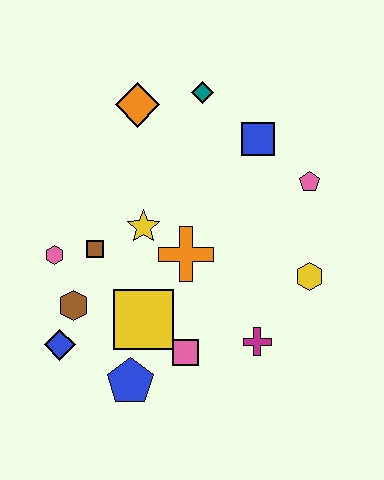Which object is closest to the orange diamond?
The teal diamond is closest to the orange diamond.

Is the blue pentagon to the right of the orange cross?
No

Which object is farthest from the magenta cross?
The orange diamond is farthest from the magenta cross.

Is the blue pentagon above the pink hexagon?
No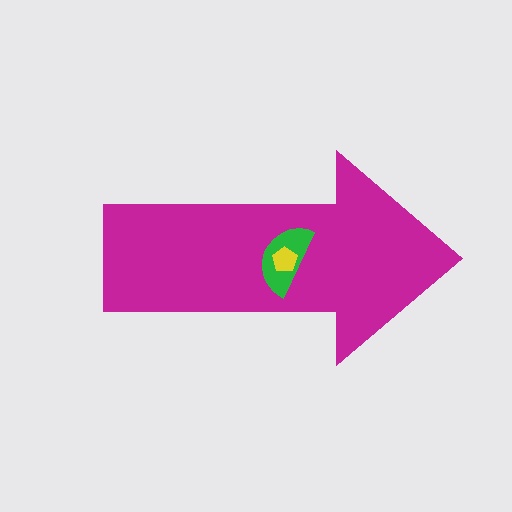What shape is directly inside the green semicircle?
The yellow pentagon.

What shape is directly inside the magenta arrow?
The green semicircle.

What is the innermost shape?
The yellow pentagon.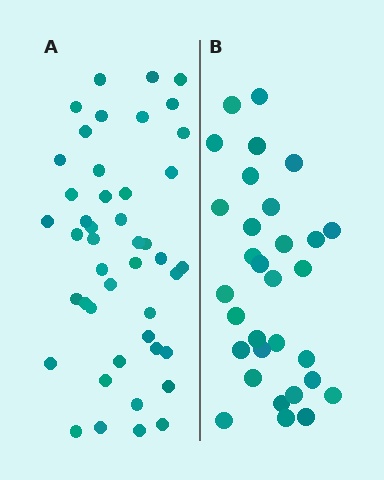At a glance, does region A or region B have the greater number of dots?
Region A (the left region) has more dots.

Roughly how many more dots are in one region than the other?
Region A has approximately 15 more dots than region B.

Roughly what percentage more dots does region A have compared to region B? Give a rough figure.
About 45% more.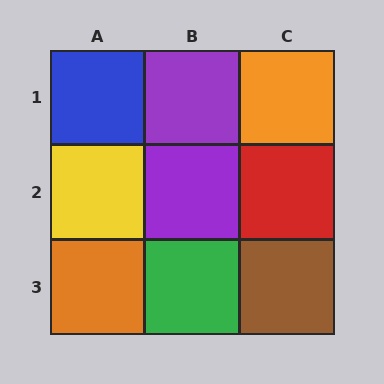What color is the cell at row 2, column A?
Yellow.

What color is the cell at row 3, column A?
Orange.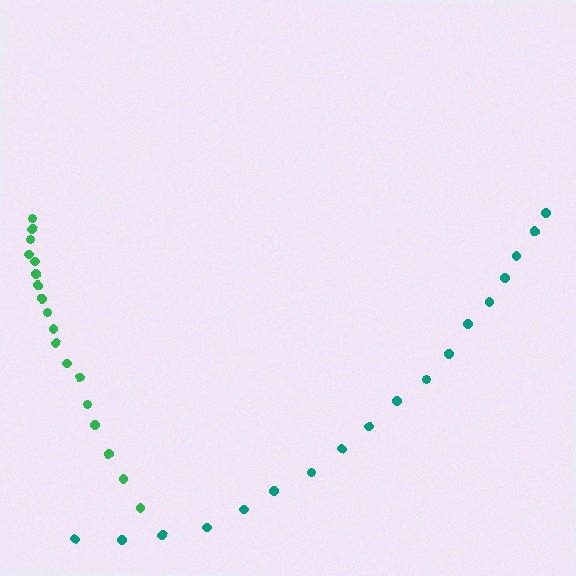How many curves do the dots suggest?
There are 2 distinct paths.